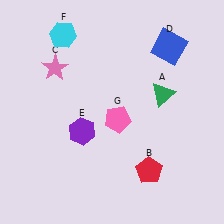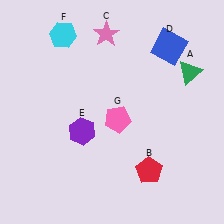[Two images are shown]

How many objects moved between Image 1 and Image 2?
2 objects moved between the two images.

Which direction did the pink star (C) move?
The pink star (C) moved right.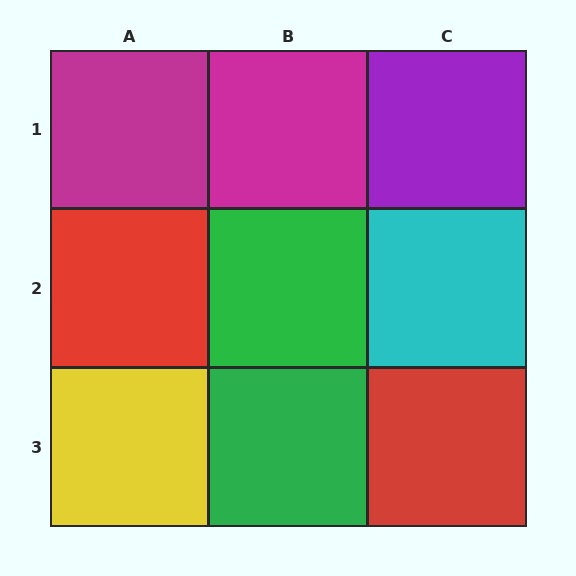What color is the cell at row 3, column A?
Yellow.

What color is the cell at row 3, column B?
Green.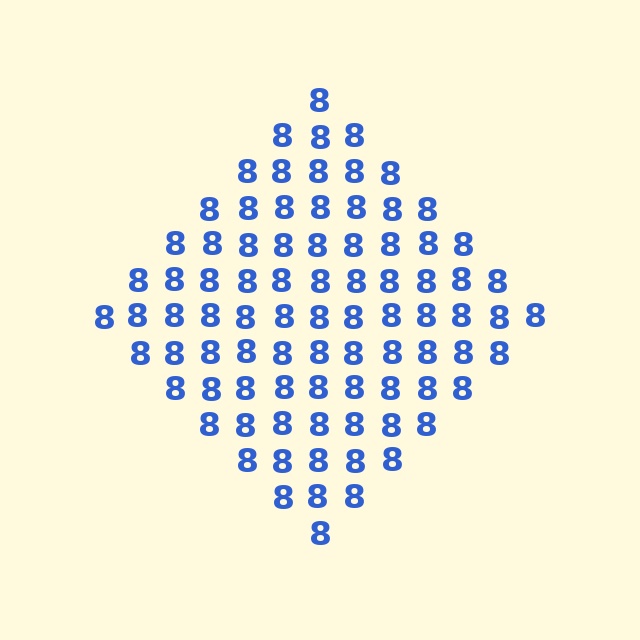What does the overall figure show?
The overall figure shows a diamond.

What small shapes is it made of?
It is made of small digit 8's.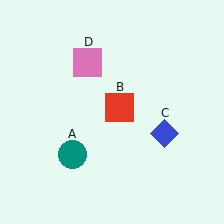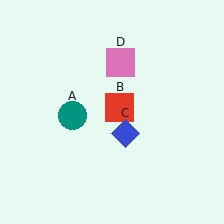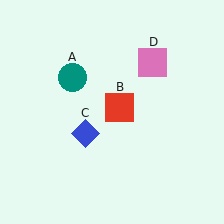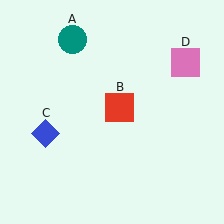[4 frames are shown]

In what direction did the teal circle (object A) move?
The teal circle (object A) moved up.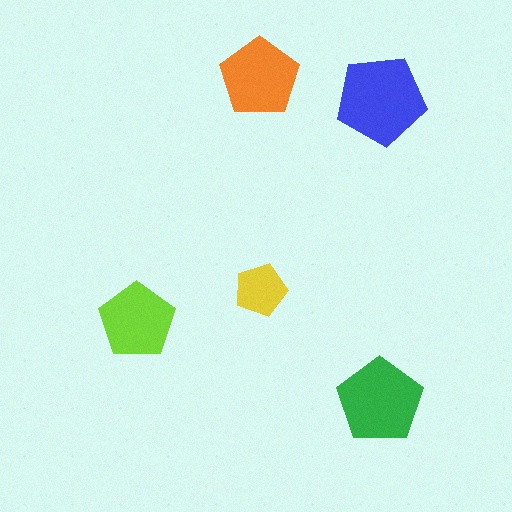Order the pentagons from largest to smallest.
the blue one, the green one, the orange one, the lime one, the yellow one.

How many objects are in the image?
There are 5 objects in the image.